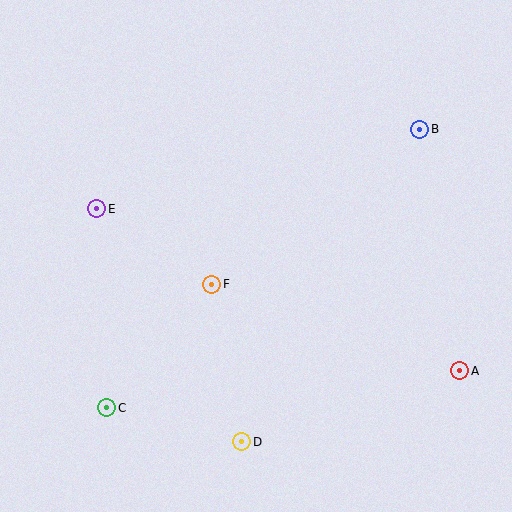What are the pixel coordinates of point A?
Point A is at (460, 371).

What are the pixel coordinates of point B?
Point B is at (420, 129).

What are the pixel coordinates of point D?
Point D is at (242, 442).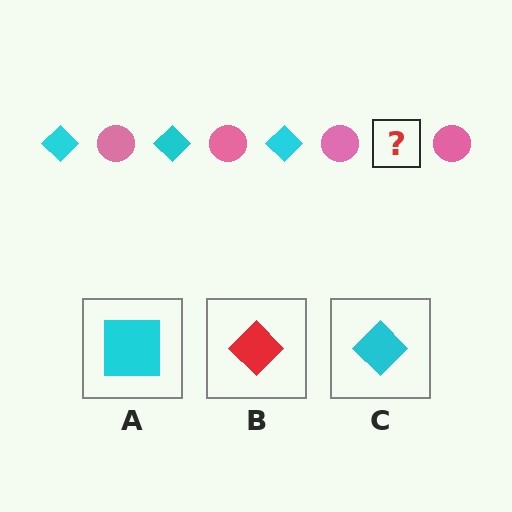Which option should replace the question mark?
Option C.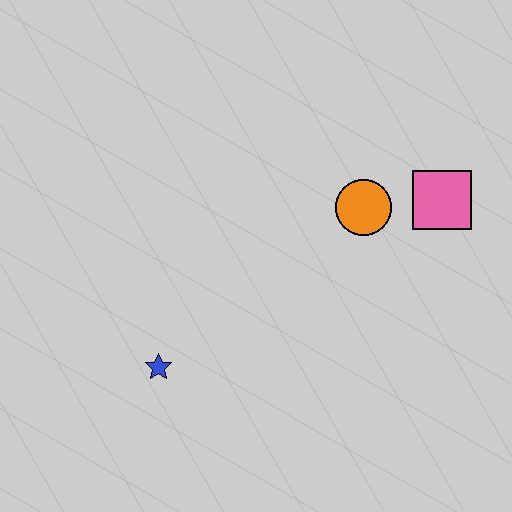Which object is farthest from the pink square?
The blue star is farthest from the pink square.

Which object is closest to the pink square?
The orange circle is closest to the pink square.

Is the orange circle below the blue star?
No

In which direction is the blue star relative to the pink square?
The blue star is to the left of the pink square.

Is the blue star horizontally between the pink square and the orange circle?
No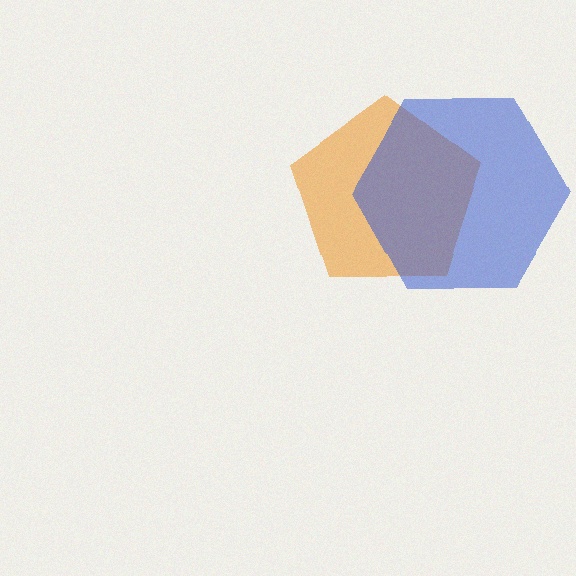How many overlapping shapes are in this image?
There are 2 overlapping shapes in the image.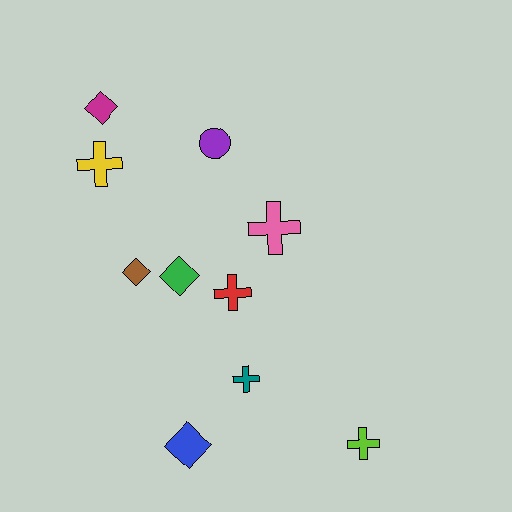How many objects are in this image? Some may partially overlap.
There are 10 objects.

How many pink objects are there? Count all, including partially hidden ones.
There is 1 pink object.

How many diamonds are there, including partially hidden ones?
There are 4 diamonds.